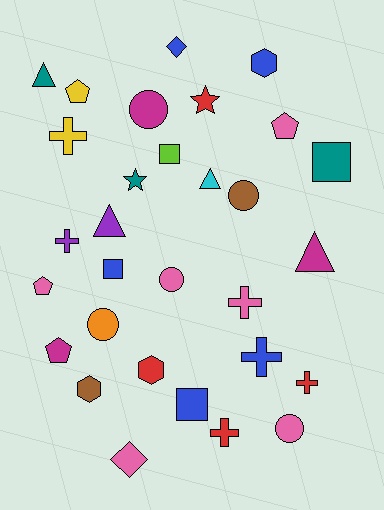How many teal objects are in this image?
There are 3 teal objects.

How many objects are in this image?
There are 30 objects.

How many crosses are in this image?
There are 6 crosses.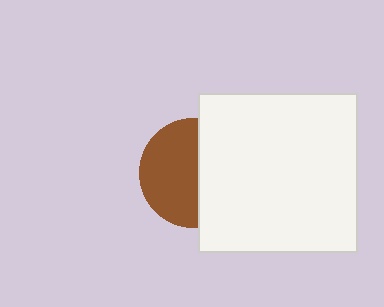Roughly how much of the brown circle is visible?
About half of it is visible (roughly 55%).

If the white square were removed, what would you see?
You would see the complete brown circle.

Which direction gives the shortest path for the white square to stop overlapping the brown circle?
Moving right gives the shortest separation.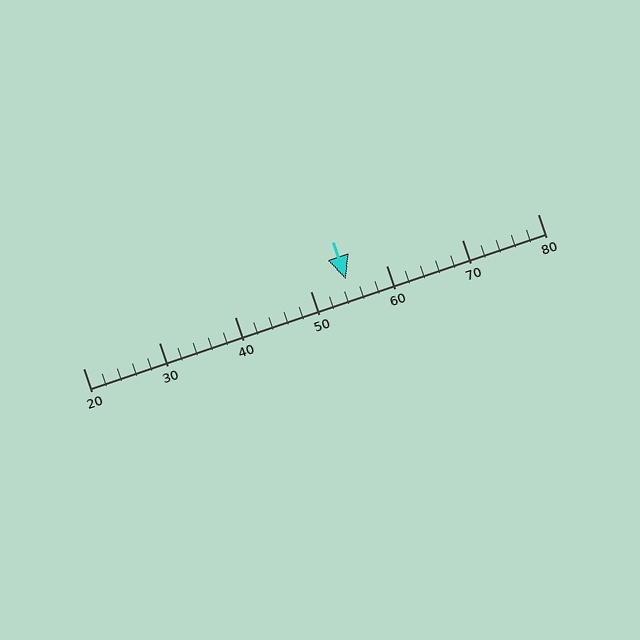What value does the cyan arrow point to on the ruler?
The cyan arrow points to approximately 55.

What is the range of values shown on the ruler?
The ruler shows values from 20 to 80.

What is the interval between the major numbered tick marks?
The major tick marks are spaced 10 units apart.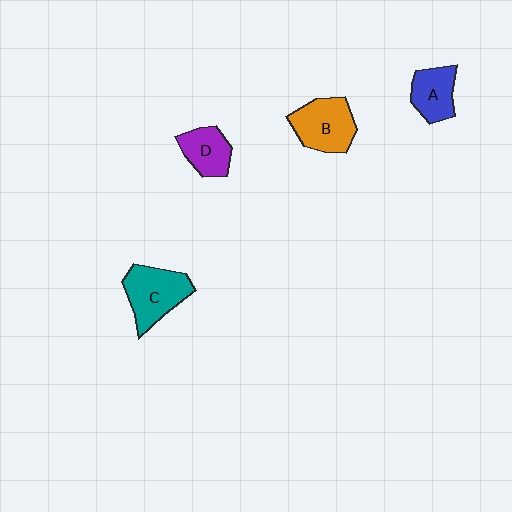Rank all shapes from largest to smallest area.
From largest to smallest: C (teal), B (orange), A (blue), D (purple).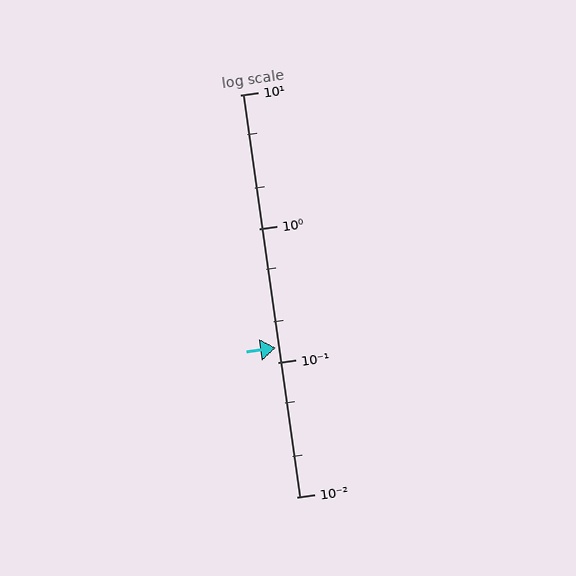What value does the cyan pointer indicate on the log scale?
The pointer indicates approximately 0.13.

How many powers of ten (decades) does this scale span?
The scale spans 3 decades, from 0.01 to 10.